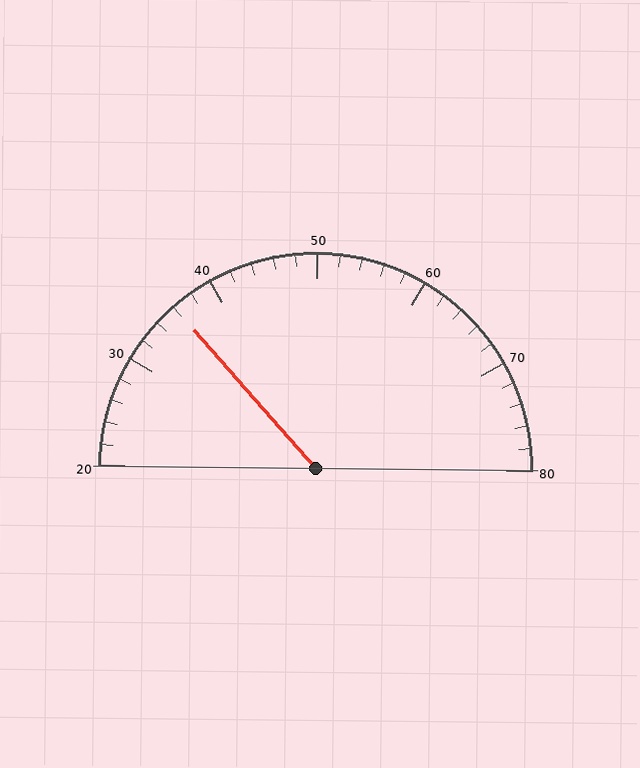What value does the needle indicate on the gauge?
The needle indicates approximately 36.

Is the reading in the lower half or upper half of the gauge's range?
The reading is in the lower half of the range (20 to 80).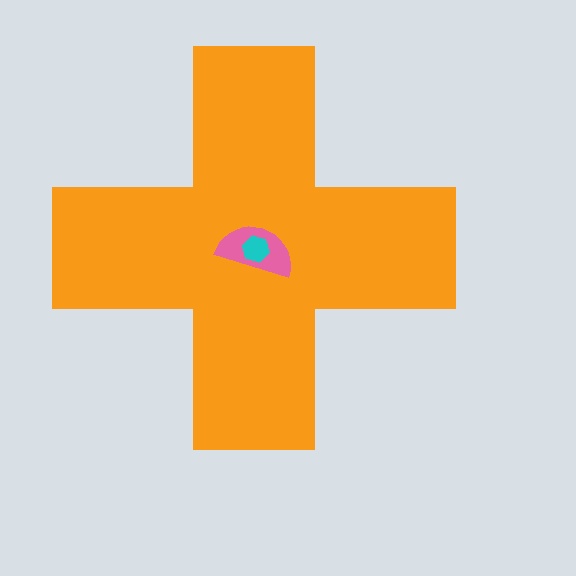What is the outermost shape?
The orange cross.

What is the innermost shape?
The cyan hexagon.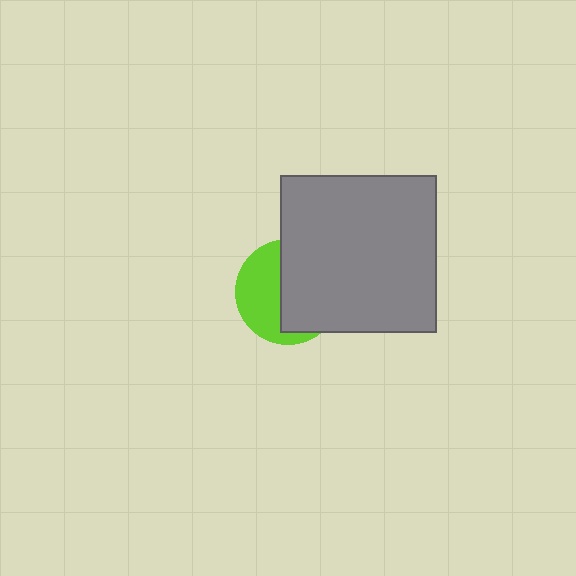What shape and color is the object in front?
The object in front is a gray square.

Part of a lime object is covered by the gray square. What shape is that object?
It is a circle.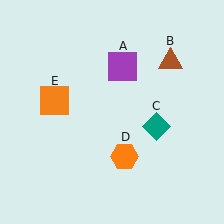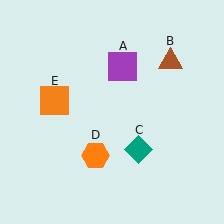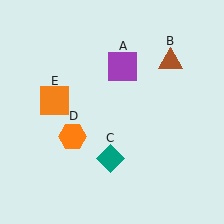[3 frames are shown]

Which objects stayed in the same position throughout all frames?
Purple square (object A) and brown triangle (object B) and orange square (object E) remained stationary.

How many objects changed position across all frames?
2 objects changed position: teal diamond (object C), orange hexagon (object D).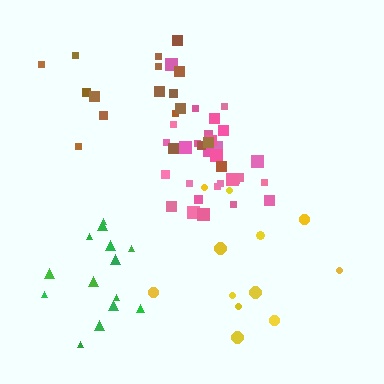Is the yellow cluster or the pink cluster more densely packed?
Pink.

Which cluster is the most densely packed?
Pink.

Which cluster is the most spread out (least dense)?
Yellow.